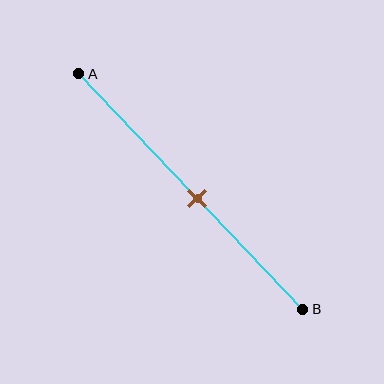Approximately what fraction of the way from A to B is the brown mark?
The brown mark is approximately 55% of the way from A to B.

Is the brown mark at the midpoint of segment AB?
Yes, the mark is approximately at the midpoint.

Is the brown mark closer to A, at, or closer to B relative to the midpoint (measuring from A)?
The brown mark is approximately at the midpoint of segment AB.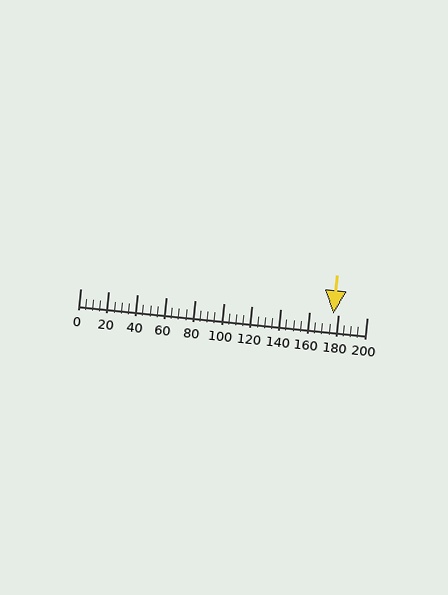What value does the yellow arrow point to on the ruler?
The yellow arrow points to approximately 177.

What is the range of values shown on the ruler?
The ruler shows values from 0 to 200.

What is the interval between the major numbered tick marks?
The major tick marks are spaced 20 units apart.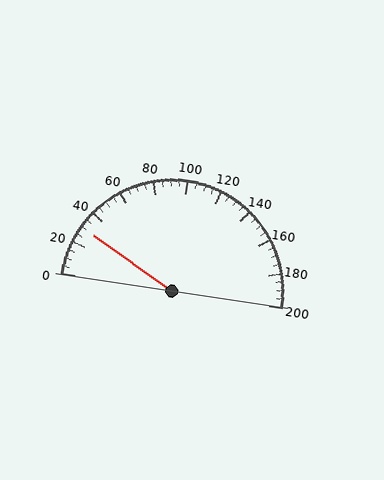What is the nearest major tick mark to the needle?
The nearest major tick mark is 40.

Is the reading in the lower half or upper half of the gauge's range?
The reading is in the lower half of the range (0 to 200).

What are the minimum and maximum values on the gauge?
The gauge ranges from 0 to 200.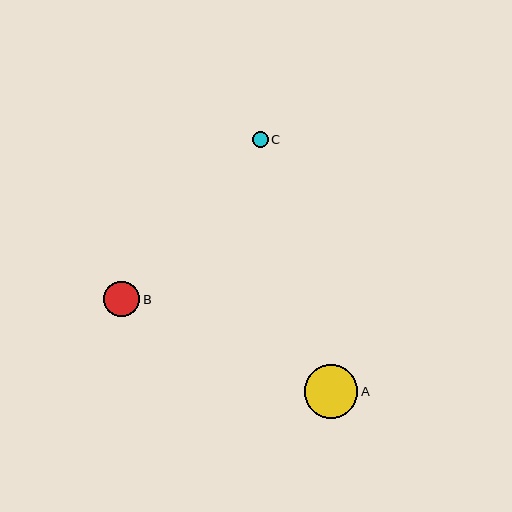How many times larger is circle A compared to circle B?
Circle A is approximately 1.5 times the size of circle B.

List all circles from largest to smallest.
From largest to smallest: A, B, C.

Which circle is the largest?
Circle A is the largest with a size of approximately 53 pixels.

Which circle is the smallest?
Circle C is the smallest with a size of approximately 16 pixels.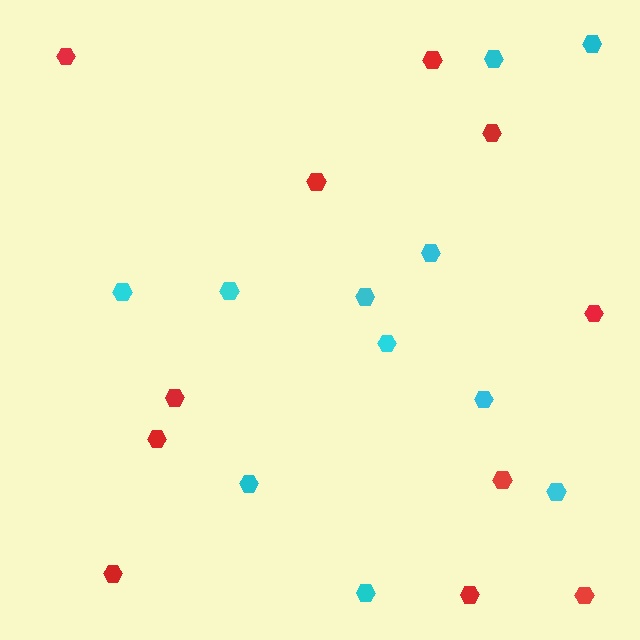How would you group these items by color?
There are 2 groups: one group of red hexagons (11) and one group of cyan hexagons (11).